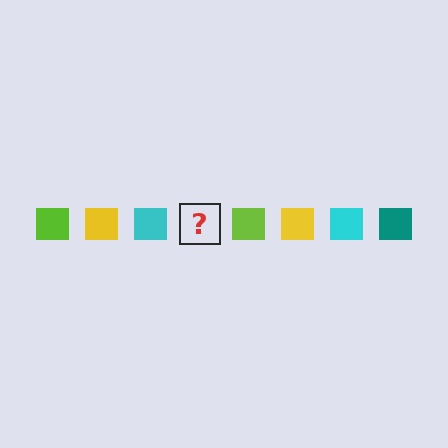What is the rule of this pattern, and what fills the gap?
The rule is that the pattern cycles through lime, yellow, cyan, teal squares. The gap should be filled with a teal square.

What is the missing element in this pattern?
The missing element is a teal square.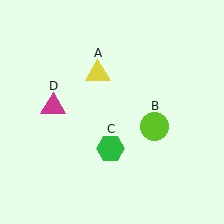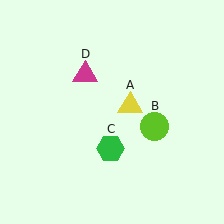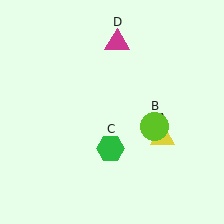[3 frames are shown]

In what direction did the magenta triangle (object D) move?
The magenta triangle (object D) moved up and to the right.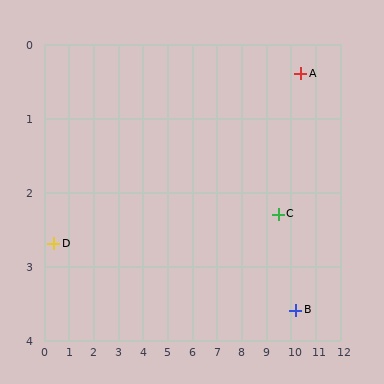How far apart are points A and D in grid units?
Points A and D are about 10.3 grid units apart.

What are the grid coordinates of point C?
Point C is at approximately (9.5, 2.3).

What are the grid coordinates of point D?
Point D is at approximately (0.4, 2.7).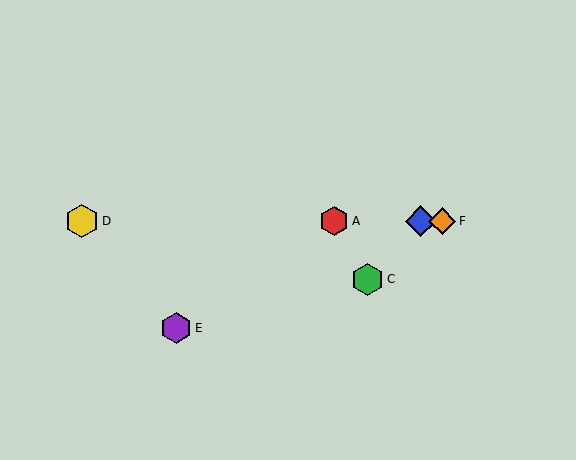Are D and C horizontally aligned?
No, D is at y≈221 and C is at y≈279.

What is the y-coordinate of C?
Object C is at y≈279.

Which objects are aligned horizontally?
Objects A, B, D, F are aligned horizontally.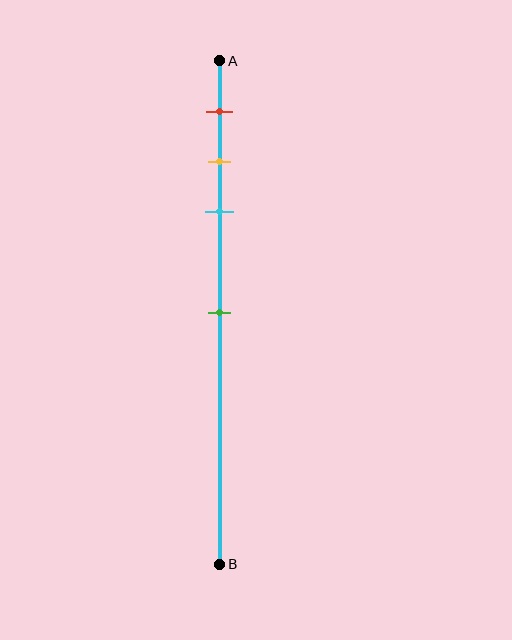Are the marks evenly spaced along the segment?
No, the marks are not evenly spaced.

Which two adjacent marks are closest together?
The yellow and cyan marks are the closest adjacent pair.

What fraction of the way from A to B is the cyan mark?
The cyan mark is approximately 30% (0.3) of the way from A to B.